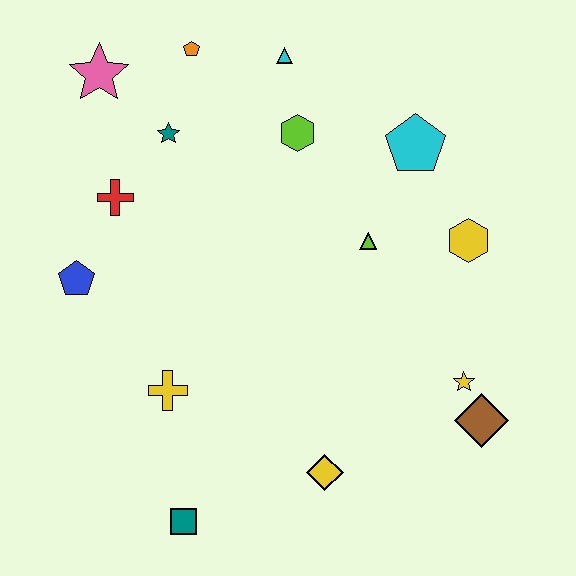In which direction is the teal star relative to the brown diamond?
The teal star is to the left of the brown diamond.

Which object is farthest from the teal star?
The brown diamond is farthest from the teal star.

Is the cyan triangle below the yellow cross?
No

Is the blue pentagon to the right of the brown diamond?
No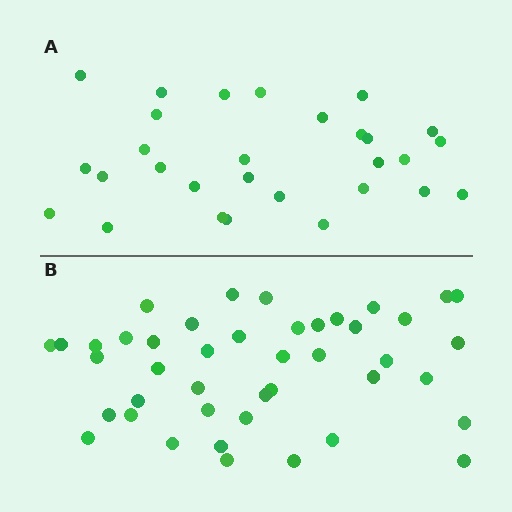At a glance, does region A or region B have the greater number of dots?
Region B (the bottom region) has more dots.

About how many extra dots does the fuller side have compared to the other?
Region B has approximately 15 more dots than region A.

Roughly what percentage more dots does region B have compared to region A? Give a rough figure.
About 50% more.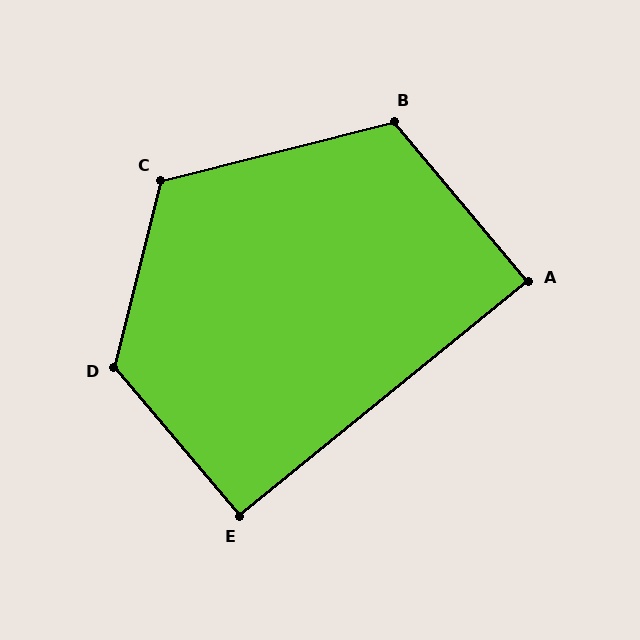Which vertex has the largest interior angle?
D, at approximately 126 degrees.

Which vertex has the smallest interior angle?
A, at approximately 89 degrees.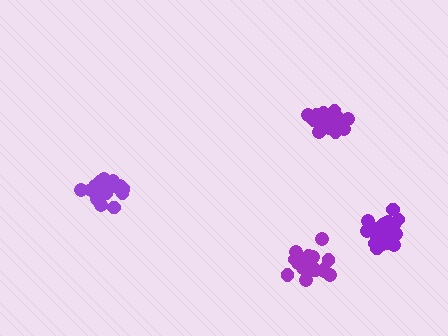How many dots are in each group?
Group 1: 19 dots, Group 2: 20 dots, Group 3: 20 dots, Group 4: 21 dots (80 total).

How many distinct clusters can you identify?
There are 4 distinct clusters.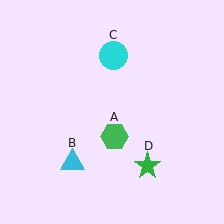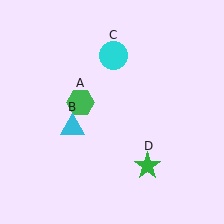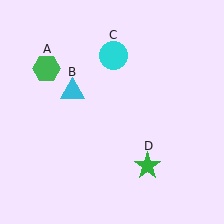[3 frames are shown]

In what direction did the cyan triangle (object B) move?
The cyan triangle (object B) moved up.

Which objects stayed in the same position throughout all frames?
Cyan circle (object C) and green star (object D) remained stationary.